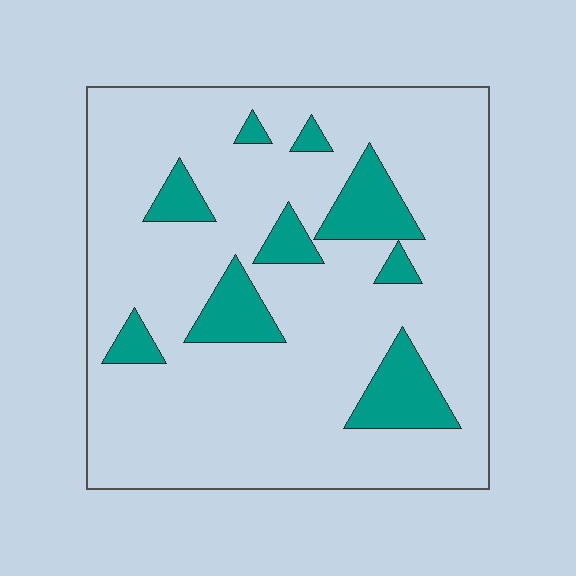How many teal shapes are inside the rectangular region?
9.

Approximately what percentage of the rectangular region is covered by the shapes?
Approximately 15%.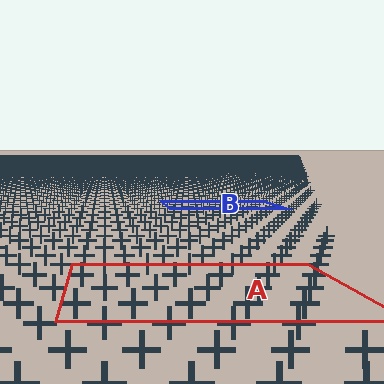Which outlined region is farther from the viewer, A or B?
Region B is farther from the viewer — the texture elements inside it appear smaller and more densely packed.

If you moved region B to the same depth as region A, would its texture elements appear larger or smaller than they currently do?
They would appear larger. At a closer depth, the same texture elements are projected at a bigger on-screen size.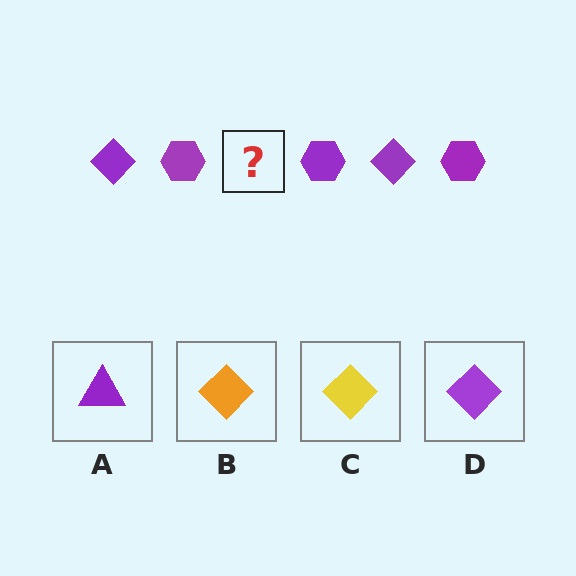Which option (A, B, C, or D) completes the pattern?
D.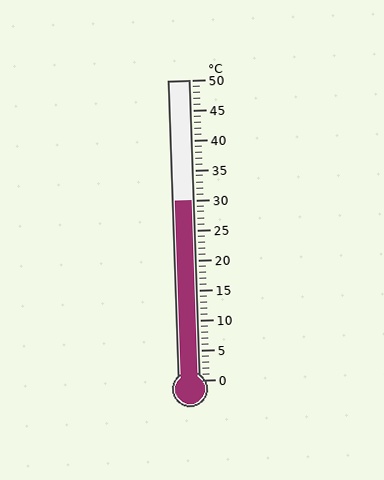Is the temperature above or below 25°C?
The temperature is above 25°C.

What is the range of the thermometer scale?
The thermometer scale ranges from 0°C to 50°C.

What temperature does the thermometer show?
The thermometer shows approximately 30°C.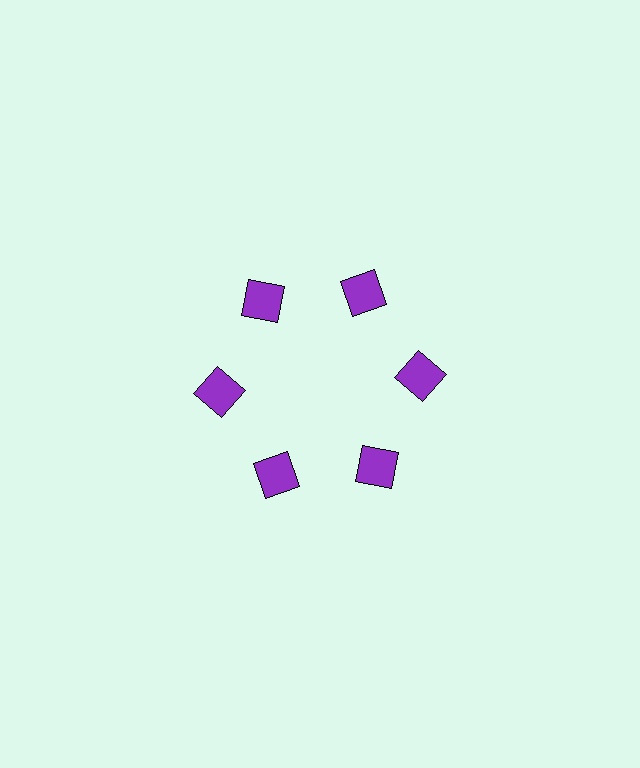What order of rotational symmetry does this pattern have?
This pattern has 6-fold rotational symmetry.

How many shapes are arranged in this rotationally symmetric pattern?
There are 6 shapes, arranged in 6 groups of 1.